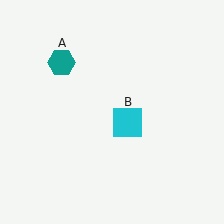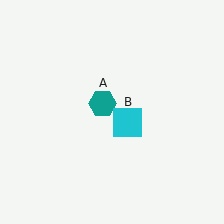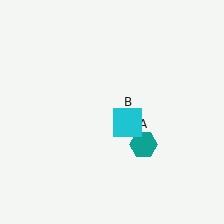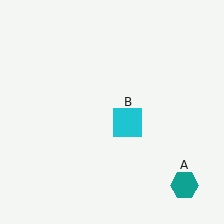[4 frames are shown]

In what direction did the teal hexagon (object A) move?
The teal hexagon (object A) moved down and to the right.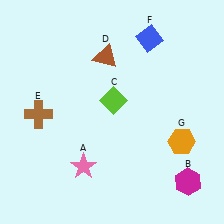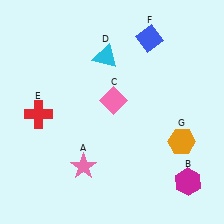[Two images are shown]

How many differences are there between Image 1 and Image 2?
There are 3 differences between the two images.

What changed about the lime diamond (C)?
In Image 1, C is lime. In Image 2, it changed to pink.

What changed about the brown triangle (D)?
In Image 1, D is brown. In Image 2, it changed to cyan.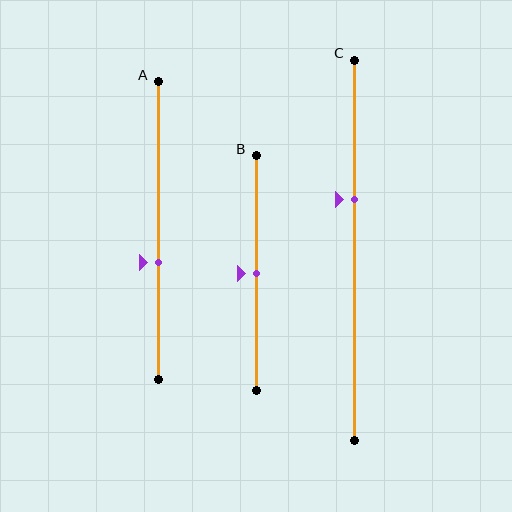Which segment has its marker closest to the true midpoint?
Segment B has its marker closest to the true midpoint.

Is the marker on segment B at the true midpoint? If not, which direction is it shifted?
Yes, the marker on segment B is at the true midpoint.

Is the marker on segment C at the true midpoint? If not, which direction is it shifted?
No, the marker on segment C is shifted upward by about 13% of the segment length.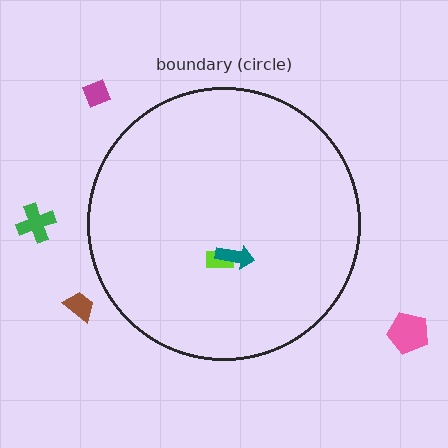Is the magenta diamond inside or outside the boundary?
Outside.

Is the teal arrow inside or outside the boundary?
Inside.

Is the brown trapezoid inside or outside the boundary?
Outside.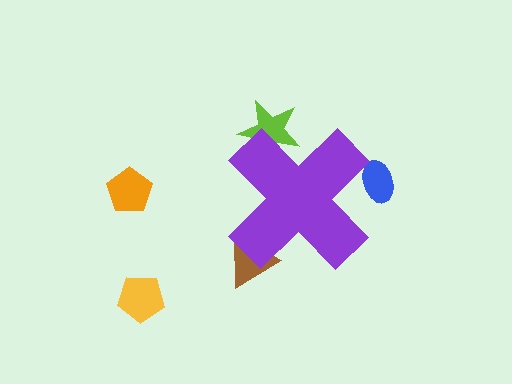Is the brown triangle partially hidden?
Yes, the brown triangle is partially hidden behind the purple cross.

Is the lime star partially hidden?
Yes, the lime star is partially hidden behind the purple cross.